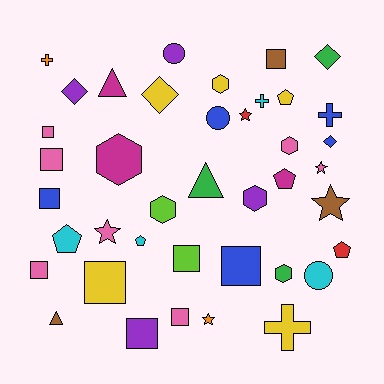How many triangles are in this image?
There are 3 triangles.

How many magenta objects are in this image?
There are 3 magenta objects.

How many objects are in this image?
There are 40 objects.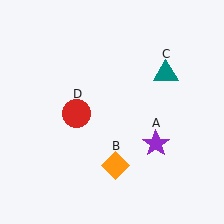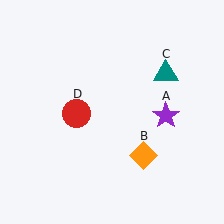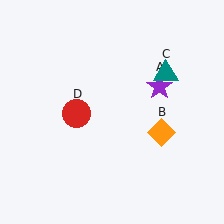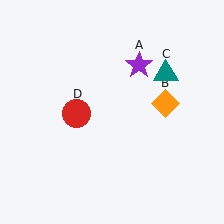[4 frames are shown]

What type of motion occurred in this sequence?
The purple star (object A), orange diamond (object B) rotated counterclockwise around the center of the scene.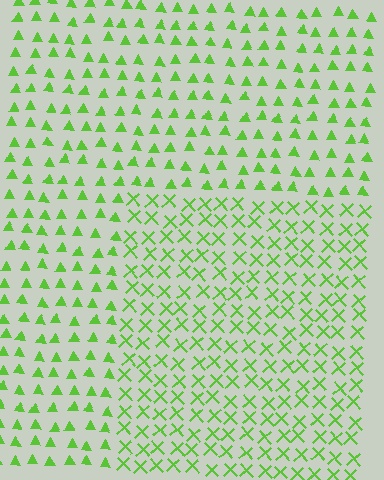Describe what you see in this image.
The image is filled with small lime elements arranged in a uniform grid. A rectangle-shaped region contains X marks, while the surrounding area contains triangles. The boundary is defined purely by the change in element shape.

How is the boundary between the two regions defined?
The boundary is defined by a change in element shape: X marks inside vs. triangles outside. All elements share the same color and spacing.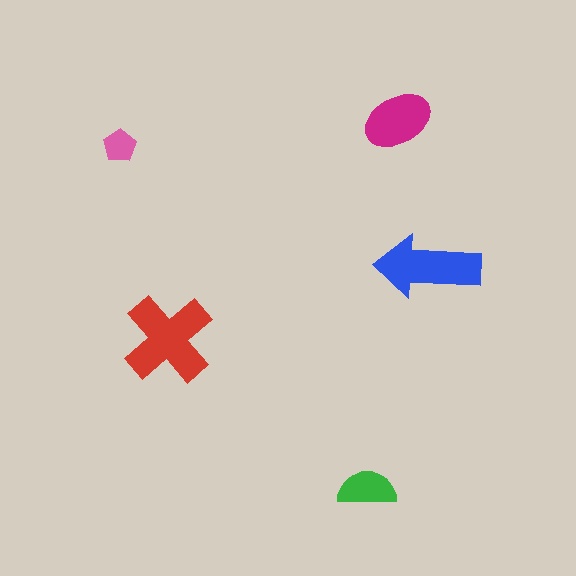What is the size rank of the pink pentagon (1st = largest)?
5th.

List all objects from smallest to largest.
The pink pentagon, the green semicircle, the magenta ellipse, the blue arrow, the red cross.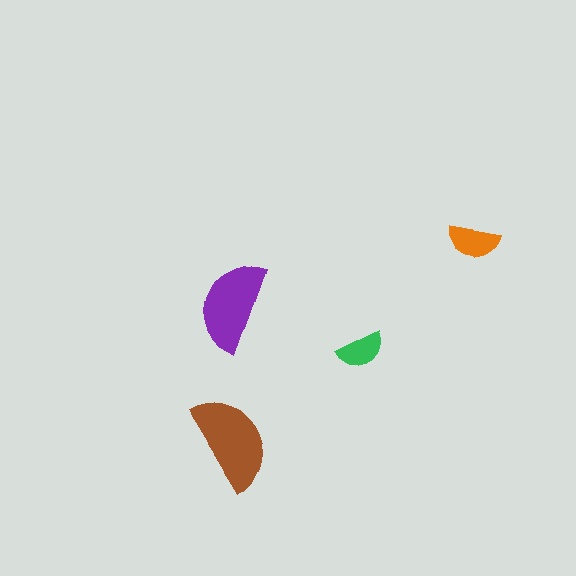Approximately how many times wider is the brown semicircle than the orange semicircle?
About 2 times wider.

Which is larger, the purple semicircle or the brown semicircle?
The brown one.